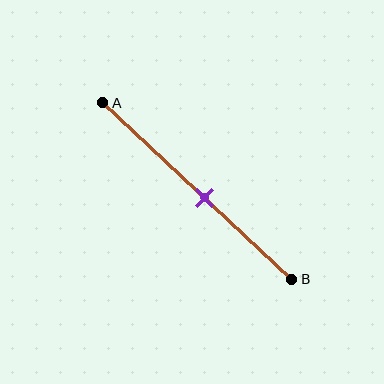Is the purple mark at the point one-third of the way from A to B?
No, the mark is at about 55% from A, not at the 33% one-third point.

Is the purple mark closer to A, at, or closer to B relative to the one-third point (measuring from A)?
The purple mark is closer to point B than the one-third point of segment AB.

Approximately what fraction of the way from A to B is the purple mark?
The purple mark is approximately 55% of the way from A to B.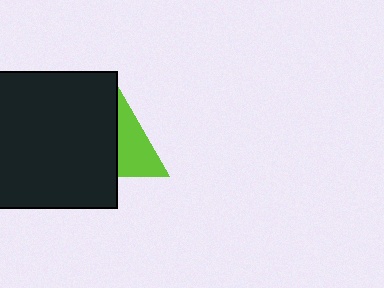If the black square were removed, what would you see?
You would see the complete lime triangle.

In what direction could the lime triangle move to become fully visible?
The lime triangle could move right. That would shift it out from behind the black square entirely.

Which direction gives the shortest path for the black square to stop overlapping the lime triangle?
Moving left gives the shortest separation.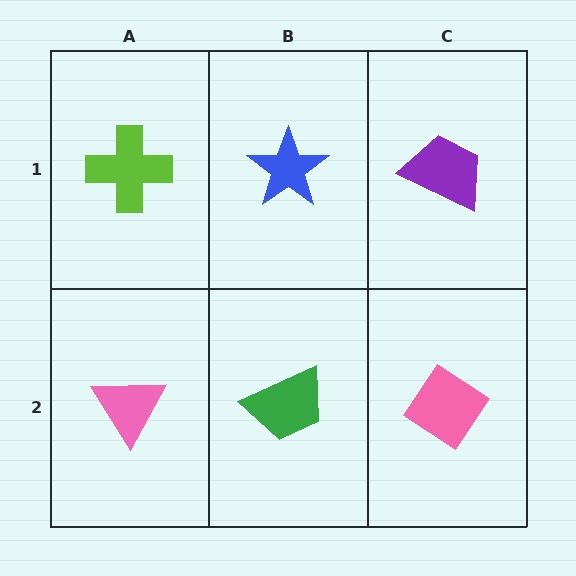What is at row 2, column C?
A pink diamond.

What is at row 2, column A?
A pink triangle.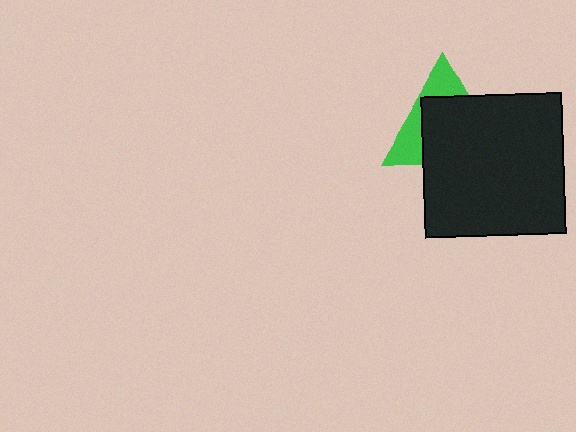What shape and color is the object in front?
The object in front is a black square.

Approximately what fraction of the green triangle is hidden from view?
Roughly 64% of the green triangle is hidden behind the black square.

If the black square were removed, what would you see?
You would see the complete green triangle.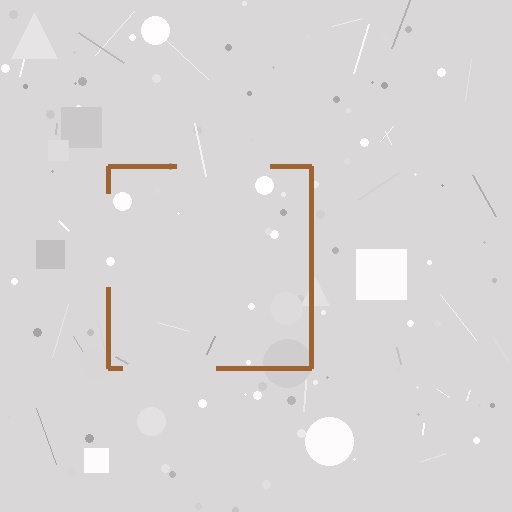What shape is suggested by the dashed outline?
The dashed outline suggests a square.